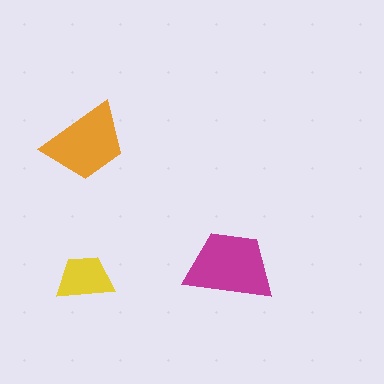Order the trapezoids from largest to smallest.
the magenta one, the orange one, the yellow one.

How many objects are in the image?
There are 3 objects in the image.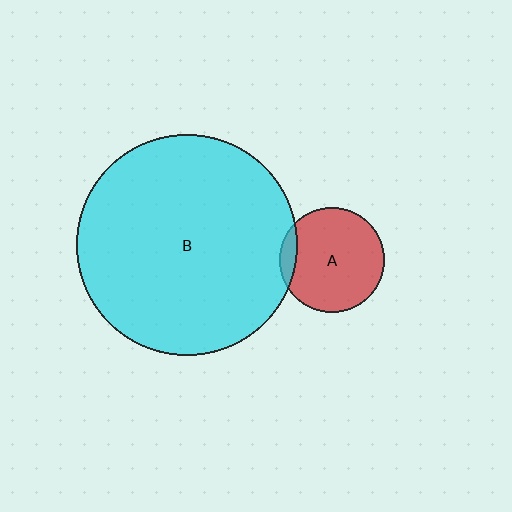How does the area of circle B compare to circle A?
Approximately 4.4 times.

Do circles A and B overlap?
Yes.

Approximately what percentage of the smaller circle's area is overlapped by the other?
Approximately 10%.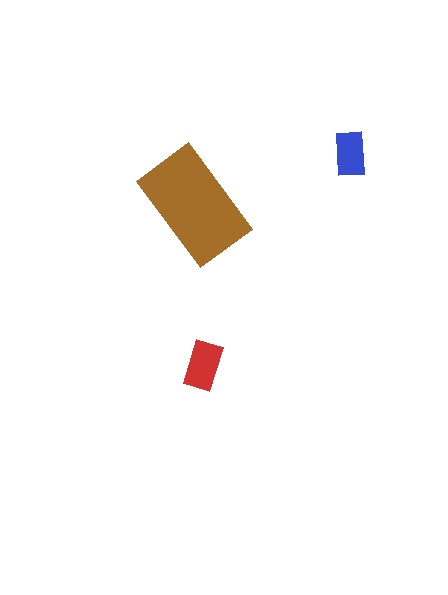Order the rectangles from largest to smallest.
the brown one, the red one, the blue one.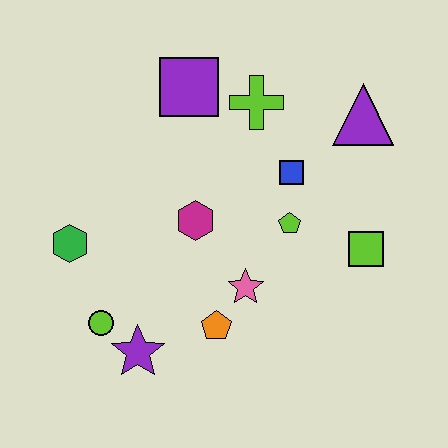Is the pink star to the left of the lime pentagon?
Yes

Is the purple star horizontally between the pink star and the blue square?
No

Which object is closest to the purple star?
The lime circle is closest to the purple star.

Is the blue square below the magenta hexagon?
No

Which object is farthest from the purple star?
The purple triangle is farthest from the purple star.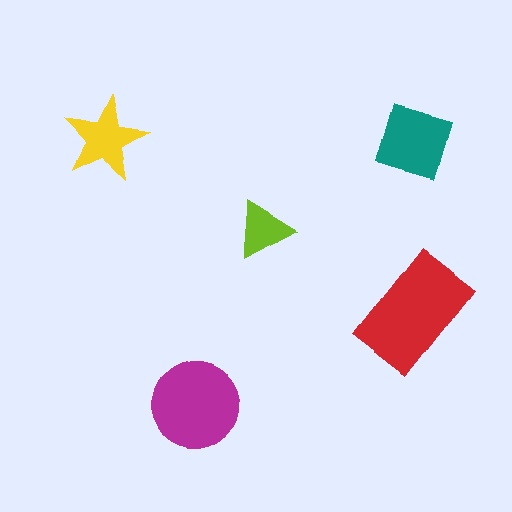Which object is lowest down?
The magenta circle is bottommost.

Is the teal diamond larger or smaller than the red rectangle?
Smaller.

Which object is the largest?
The red rectangle.